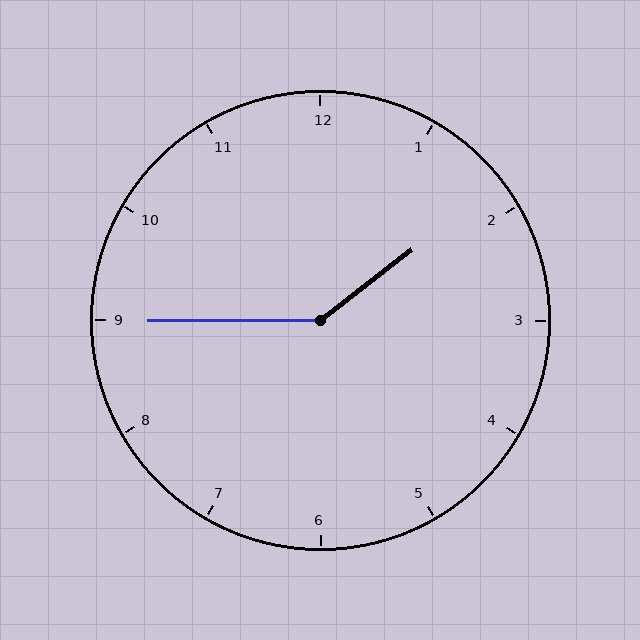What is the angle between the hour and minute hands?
Approximately 142 degrees.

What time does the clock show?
1:45.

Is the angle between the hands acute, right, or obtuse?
It is obtuse.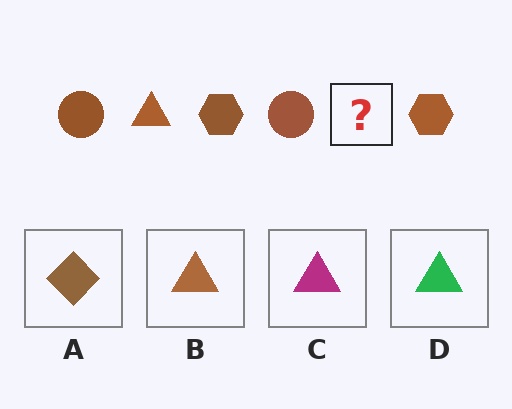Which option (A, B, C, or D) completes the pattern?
B.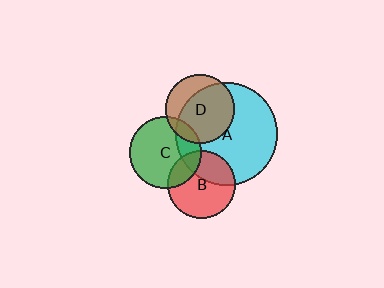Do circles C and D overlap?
Yes.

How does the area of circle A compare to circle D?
Approximately 2.2 times.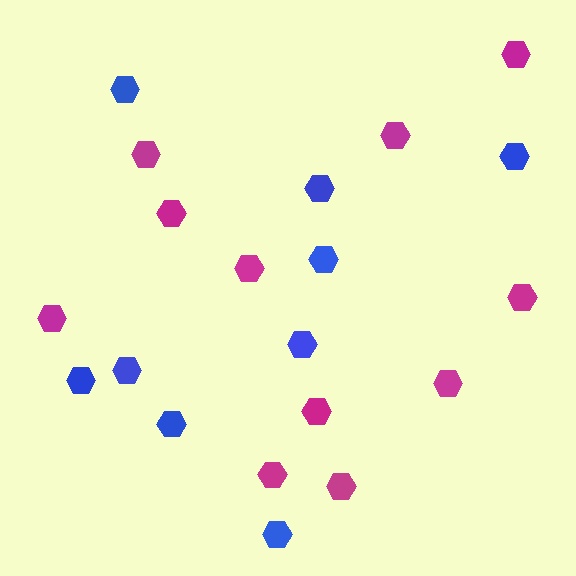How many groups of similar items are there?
There are 2 groups: one group of blue hexagons (9) and one group of magenta hexagons (11).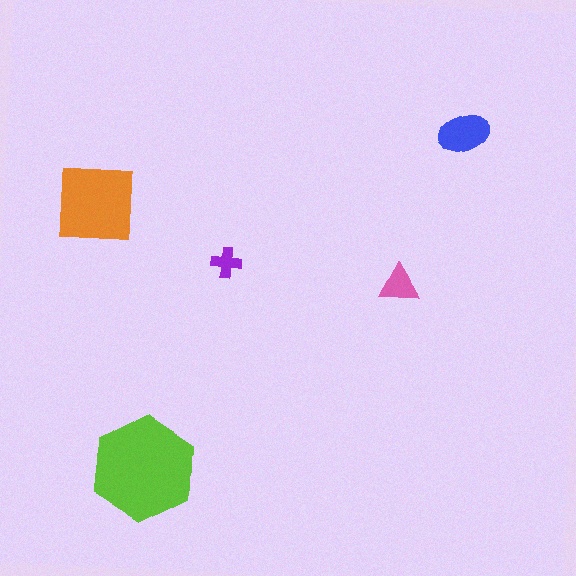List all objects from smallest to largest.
The purple cross, the pink triangle, the blue ellipse, the orange square, the lime hexagon.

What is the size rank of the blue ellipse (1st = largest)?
3rd.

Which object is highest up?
The blue ellipse is topmost.